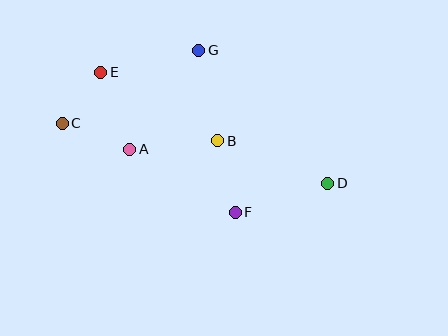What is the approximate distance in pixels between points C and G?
The distance between C and G is approximately 155 pixels.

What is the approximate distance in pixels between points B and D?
The distance between B and D is approximately 118 pixels.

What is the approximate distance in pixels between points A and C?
The distance between A and C is approximately 73 pixels.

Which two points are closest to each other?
Points C and E are closest to each other.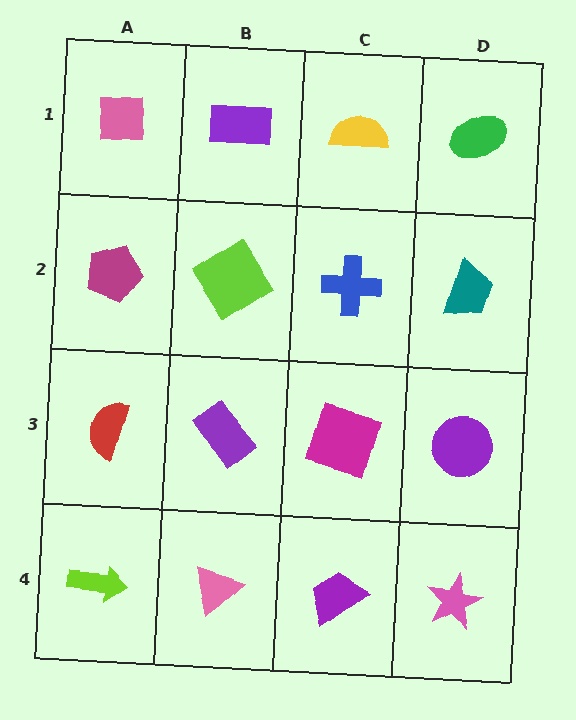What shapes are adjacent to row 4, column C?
A magenta square (row 3, column C), a pink triangle (row 4, column B), a pink star (row 4, column D).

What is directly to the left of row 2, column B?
A magenta pentagon.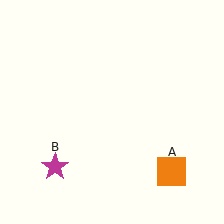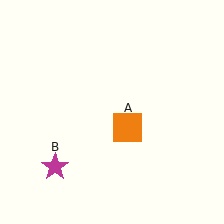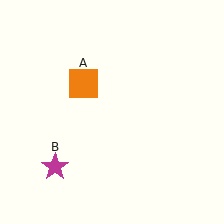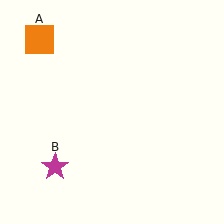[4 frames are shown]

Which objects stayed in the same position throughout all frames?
Magenta star (object B) remained stationary.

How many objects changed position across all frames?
1 object changed position: orange square (object A).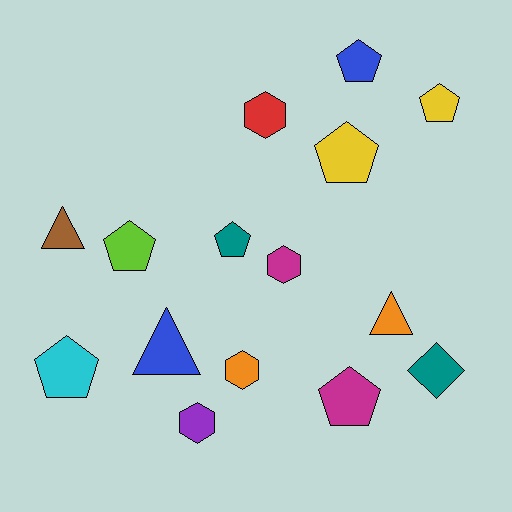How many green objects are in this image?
There are no green objects.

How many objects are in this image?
There are 15 objects.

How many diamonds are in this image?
There is 1 diamond.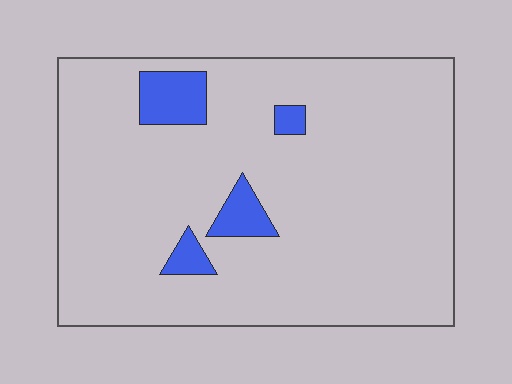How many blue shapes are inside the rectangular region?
4.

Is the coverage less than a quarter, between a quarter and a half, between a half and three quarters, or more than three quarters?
Less than a quarter.